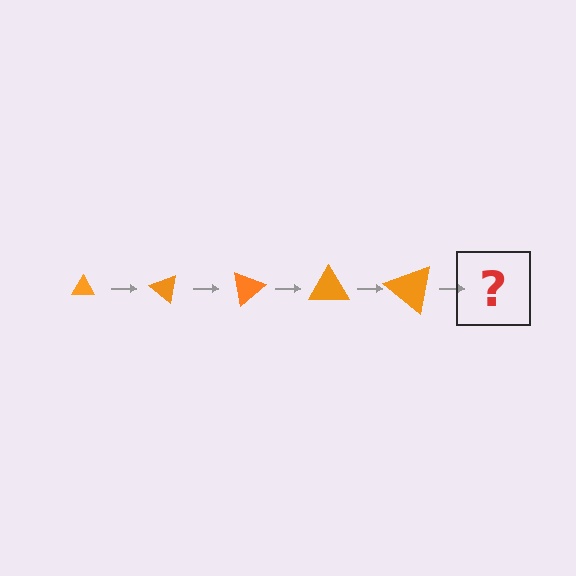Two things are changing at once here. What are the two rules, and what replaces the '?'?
The two rules are that the triangle grows larger each step and it rotates 40 degrees each step. The '?' should be a triangle, larger than the previous one and rotated 200 degrees from the start.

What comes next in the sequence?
The next element should be a triangle, larger than the previous one and rotated 200 degrees from the start.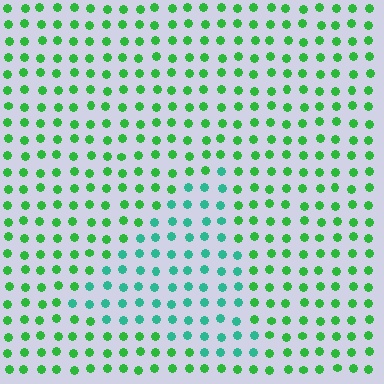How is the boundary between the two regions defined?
The boundary is defined purely by a slight shift in hue (about 38 degrees). Spacing, size, and orientation are identical on both sides.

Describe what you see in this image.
The image is filled with small green elements in a uniform arrangement. A triangle-shaped region is visible where the elements are tinted to a slightly different hue, forming a subtle color boundary.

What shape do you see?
I see a triangle.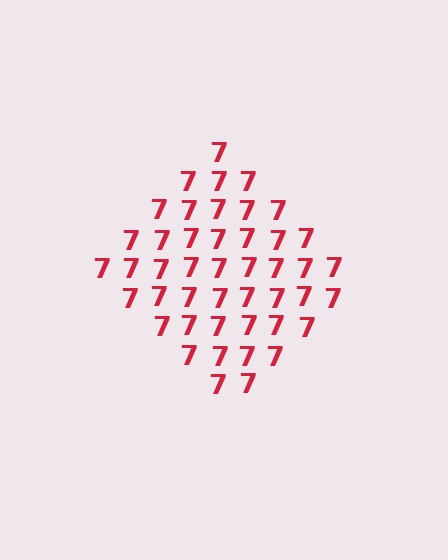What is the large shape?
The large shape is a diamond.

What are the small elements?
The small elements are digit 7's.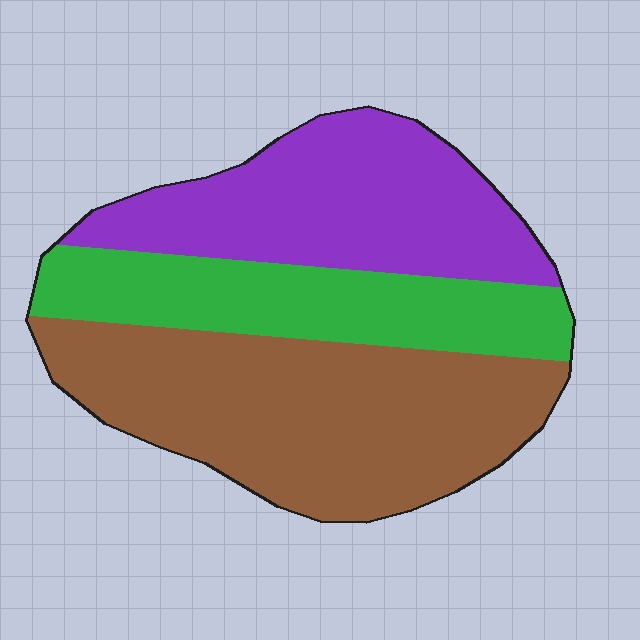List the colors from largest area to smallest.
From largest to smallest: brown, purple, green.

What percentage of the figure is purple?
Purple covers around 30% of the figure.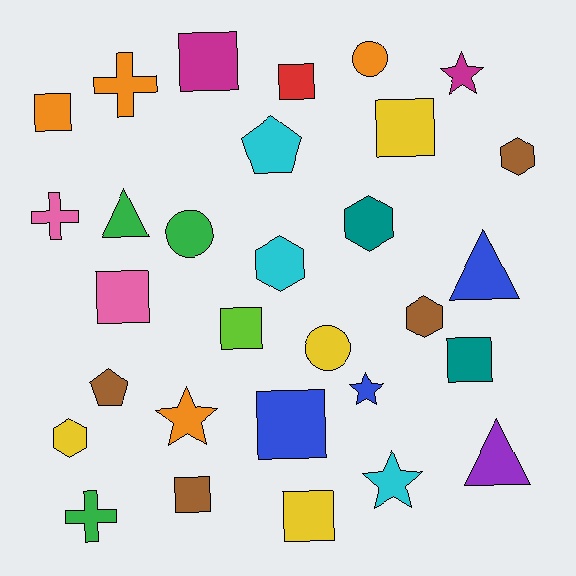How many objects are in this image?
There are 30 objects.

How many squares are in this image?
There are 10 squares.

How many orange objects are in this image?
There are 4 orange objects.